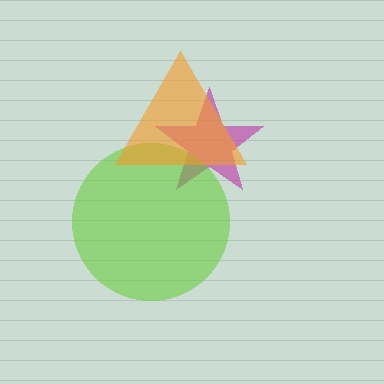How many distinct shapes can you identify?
There are 3 distinct shapes: a magenta star, a lime circle, an orange triangle.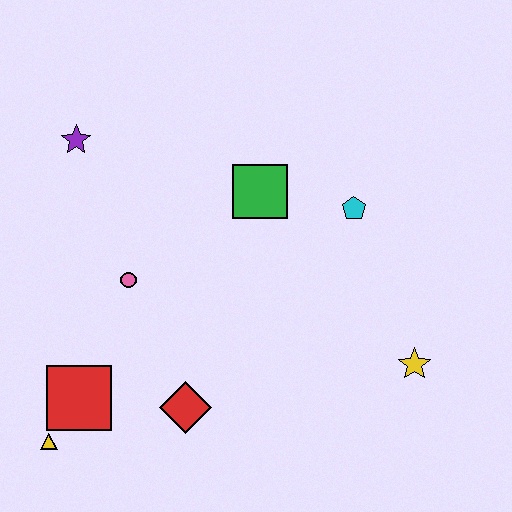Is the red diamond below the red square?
Yes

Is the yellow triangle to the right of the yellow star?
No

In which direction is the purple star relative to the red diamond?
The purple star is above the red diamond.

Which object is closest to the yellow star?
The cyan pentagon is closest to the yellow star.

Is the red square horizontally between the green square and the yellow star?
No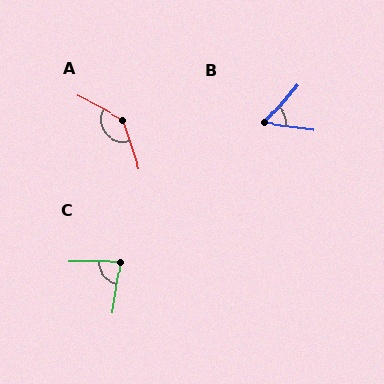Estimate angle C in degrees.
Approximately 81 degrees.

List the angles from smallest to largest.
B (57°), C (81°), A (136°).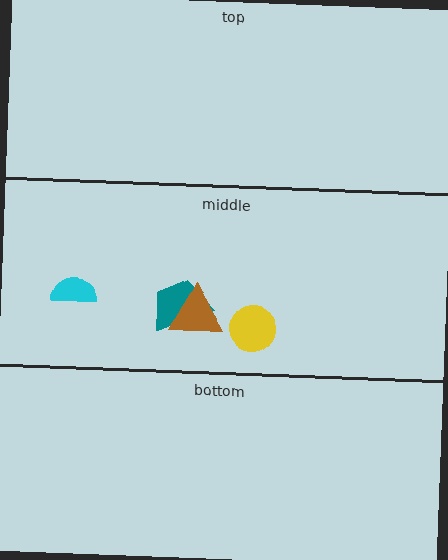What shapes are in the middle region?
The teal trapezoid, the yellow circle, the brown triangle, the cyan semicircle.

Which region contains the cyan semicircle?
The middle region.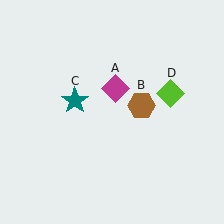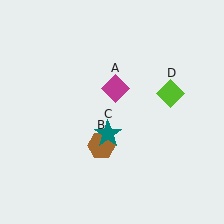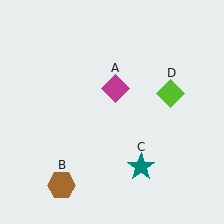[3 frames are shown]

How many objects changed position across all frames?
2 objects changed position: brown hexagon (object B), teal star (object C).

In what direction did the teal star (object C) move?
The teal star (object C) moved down and to the right.